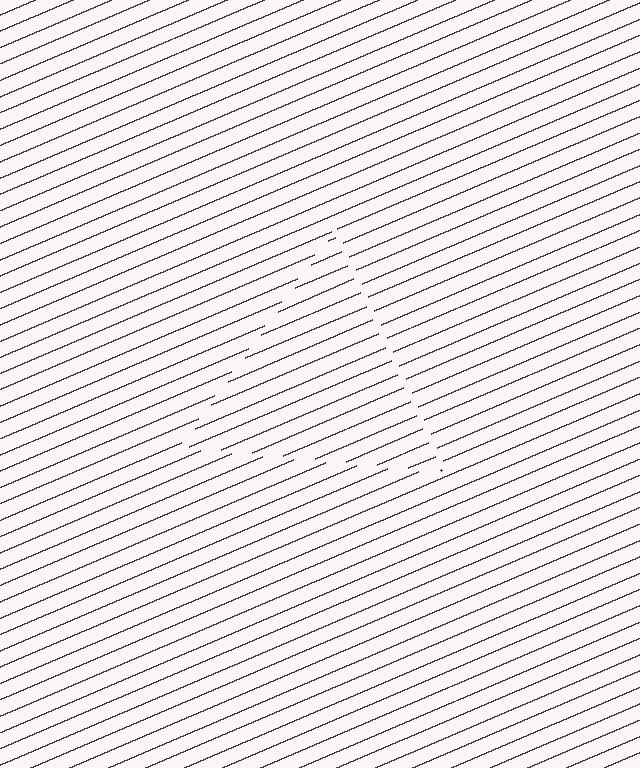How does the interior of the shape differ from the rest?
The interior of the shape contains the same grating, shifted by half a period — the contour is defined by the phase discontinuity where line-ends from the inner and outer gratings abut.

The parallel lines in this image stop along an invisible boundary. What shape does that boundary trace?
An illusory triangle. The interior of the shape contains the same grating, shifted by half a period — the contour is defined by the phase discontinuity where line-ends from the inner and outer gratings abut.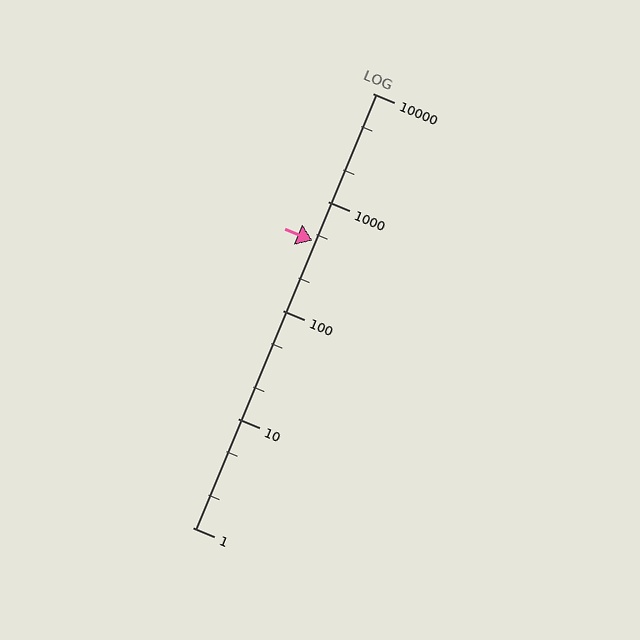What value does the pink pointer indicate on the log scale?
The pointer indicates approximately 440.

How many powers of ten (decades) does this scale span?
The scale spans 4 decades, from 1 to 10000.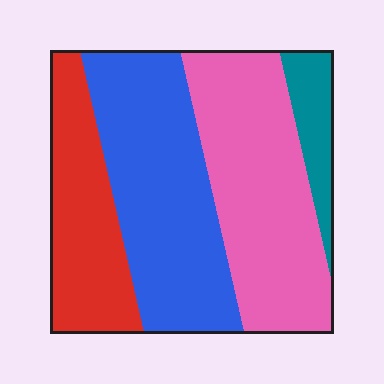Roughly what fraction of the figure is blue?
Blue covers around 35% of the figure.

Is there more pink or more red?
Pink.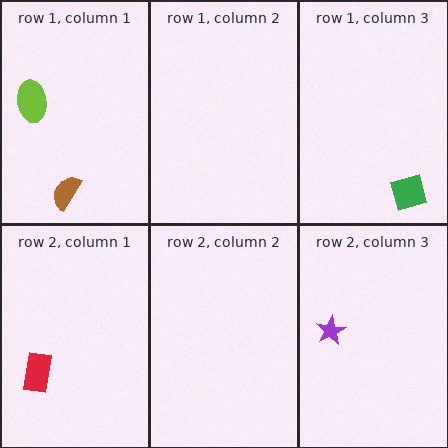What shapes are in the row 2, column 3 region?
The purple star.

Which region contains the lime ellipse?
The row 1, column 1 region.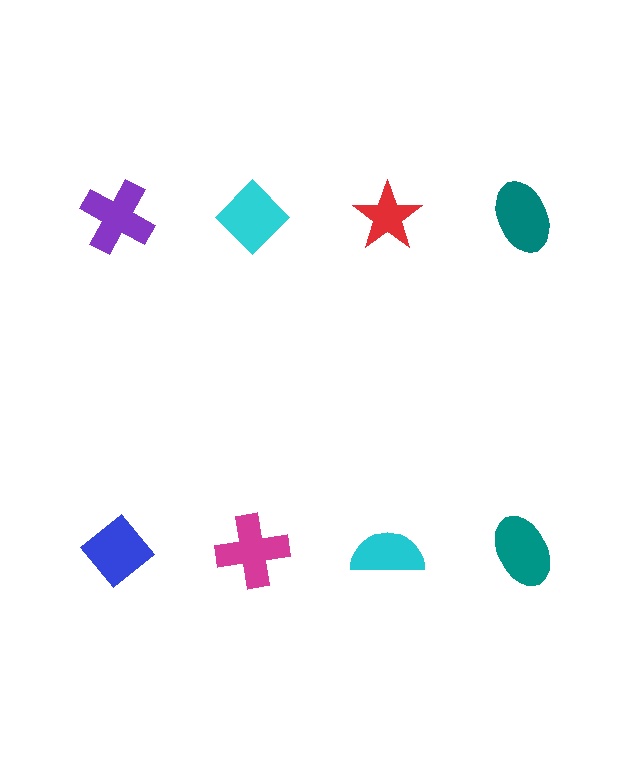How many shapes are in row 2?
4 shapes.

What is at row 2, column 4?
A teal ellipse.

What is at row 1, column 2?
A cyan diamond.